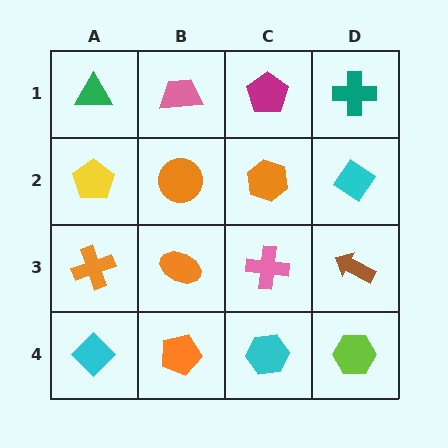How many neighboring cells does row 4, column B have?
3.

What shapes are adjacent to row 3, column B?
An orange circle (row 2, column B), an orange pentagon (row 4, column B), an orange cross (row 3, column A), a pink cross (row 3, column C).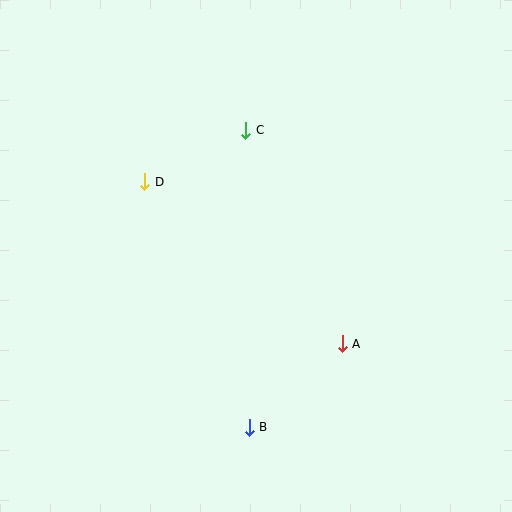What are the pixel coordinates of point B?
Point B is at (249, 427).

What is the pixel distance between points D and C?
The distance between D and C is 113 pixels.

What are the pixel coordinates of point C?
Point C is at (246, 130).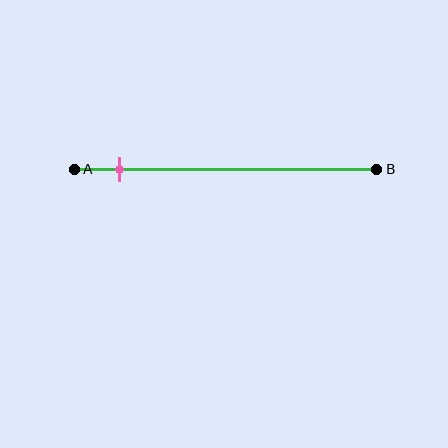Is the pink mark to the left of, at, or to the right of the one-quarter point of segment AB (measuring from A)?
The pink mark is to the left of the one-quarter point of segment AB.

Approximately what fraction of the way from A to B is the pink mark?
The pink mark is approximately 15% of the way from A to B.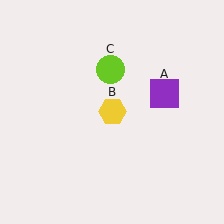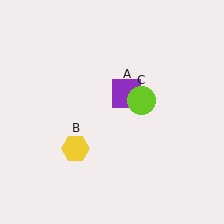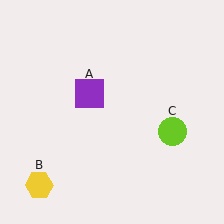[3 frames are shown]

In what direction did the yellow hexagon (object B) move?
The yellow hexagon (object B) moved down and to the left.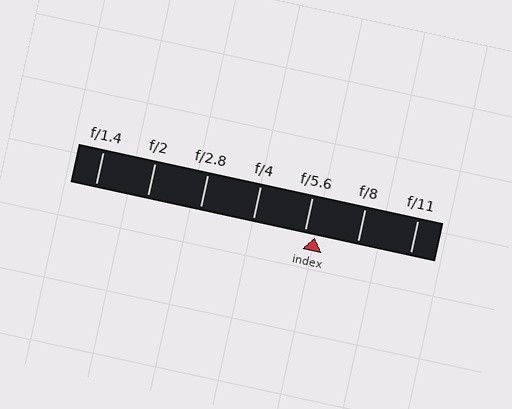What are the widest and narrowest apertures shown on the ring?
The widest aperture shown is f/1.4 and the narrowest is f/11.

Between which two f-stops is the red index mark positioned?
The index mark is between f/5.6 and f/8.